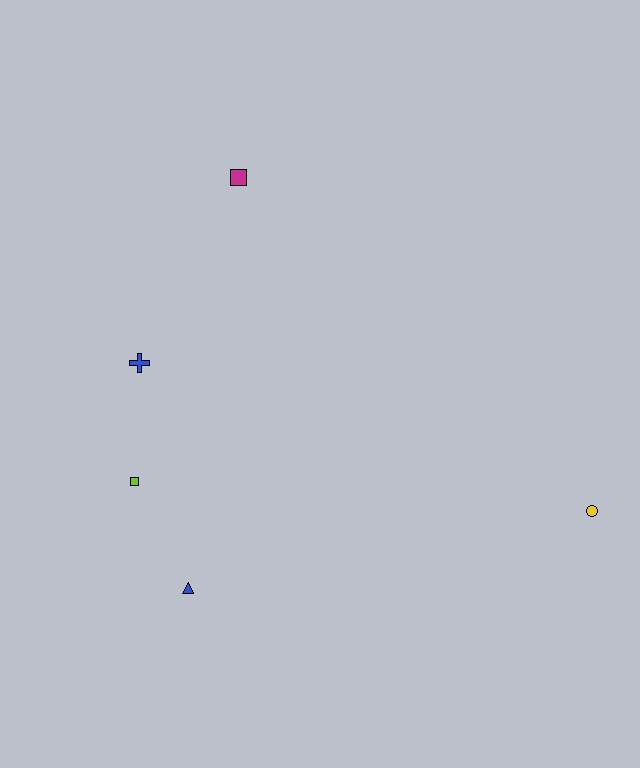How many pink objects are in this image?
There are no pink objects.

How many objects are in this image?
There are 5 objects.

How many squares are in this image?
There are 2 squares.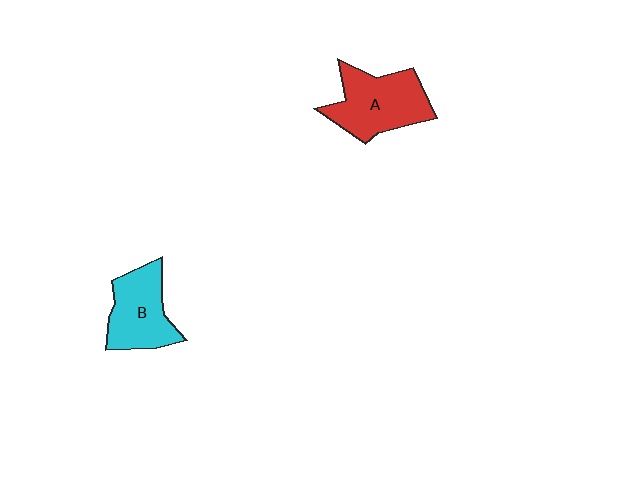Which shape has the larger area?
Shape A (red).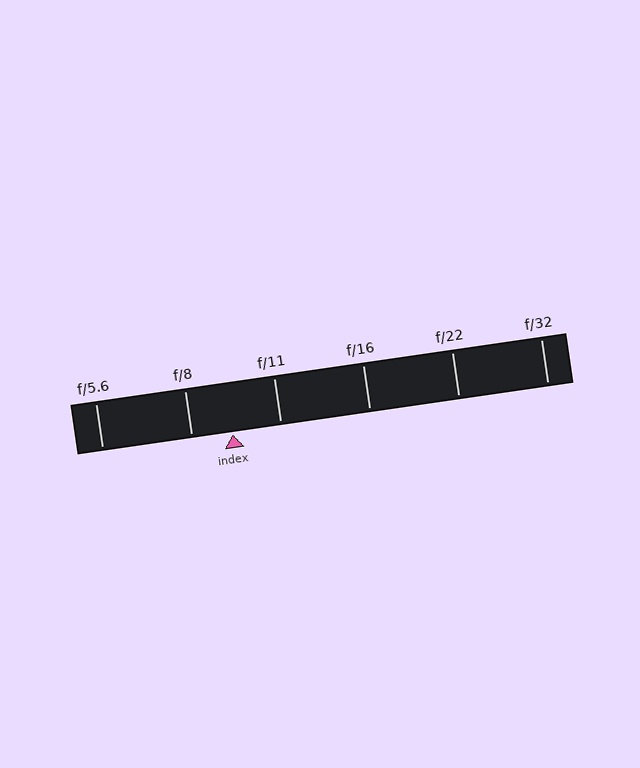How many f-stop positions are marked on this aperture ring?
There are 6 f-stop positions marked.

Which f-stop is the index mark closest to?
The index mark is closest to f/8.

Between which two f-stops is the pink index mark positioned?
The index mark is between f/8 and f/11.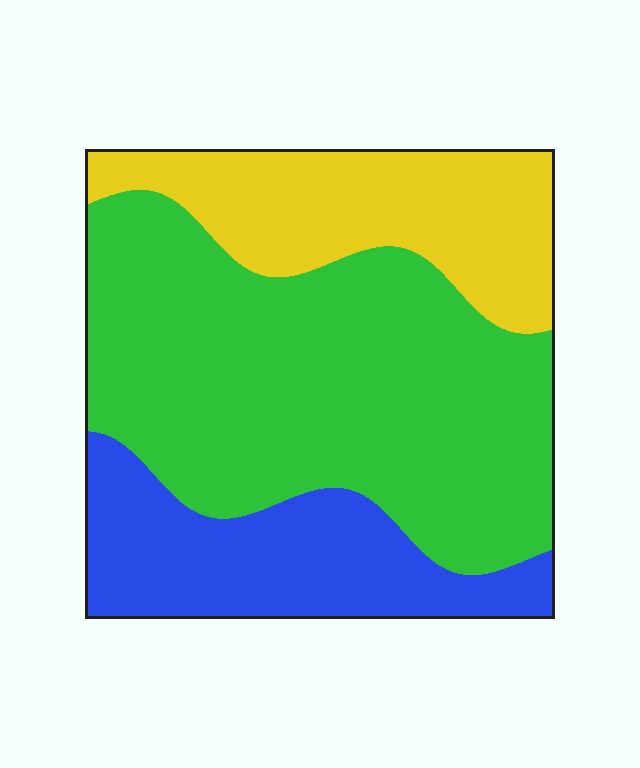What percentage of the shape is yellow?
Yellow takes up about one quarter (1/4) of the shape.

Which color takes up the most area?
Green, at roughly 55%.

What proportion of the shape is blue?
Blue takes up between a sixth and a third of the shape.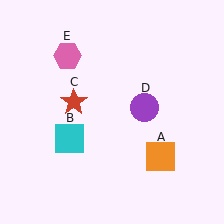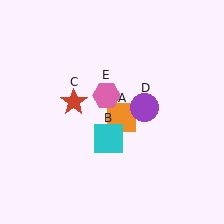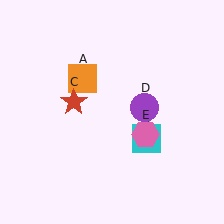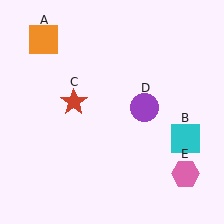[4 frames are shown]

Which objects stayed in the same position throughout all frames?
Red star (object C) and purple circle (object D) remained stationary.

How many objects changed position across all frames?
3 objects changed position: orange square (object A), cyan square (object B), pink hexagon (object E).